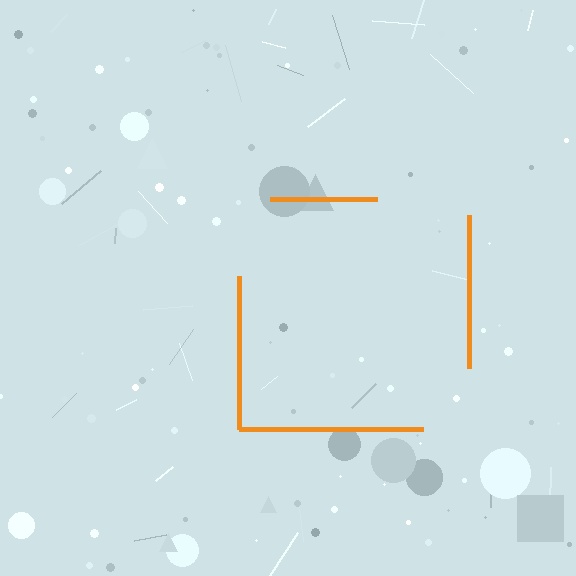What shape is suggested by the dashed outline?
The dashed outline suggests a square.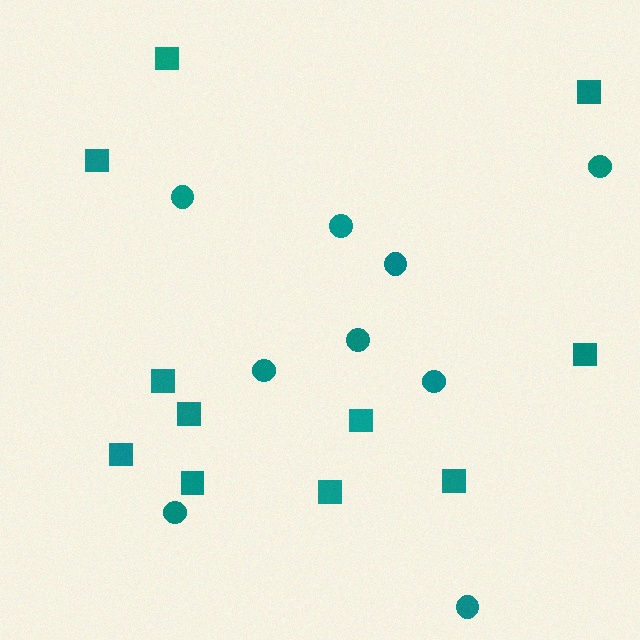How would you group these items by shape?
There are 2 groups: one group of squares (11) and one group of circles (9).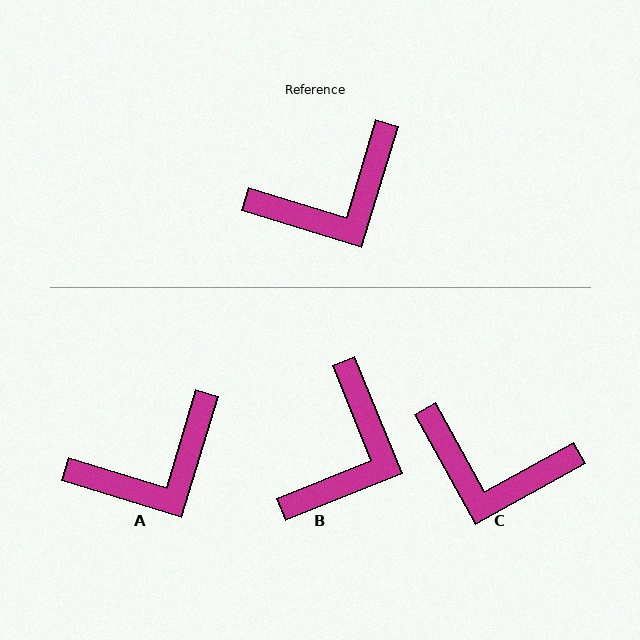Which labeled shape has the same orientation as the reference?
A.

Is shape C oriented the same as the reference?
No, it is off by about 44 degrees.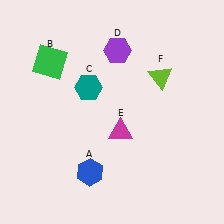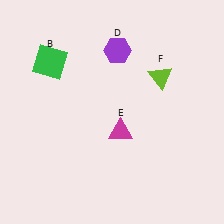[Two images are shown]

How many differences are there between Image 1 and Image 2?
There are 2 differences between the two images.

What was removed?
The teal hexagon (C), the blue hexagon (A) were removed in Image 2.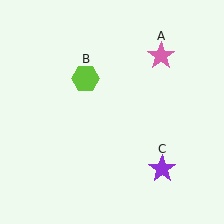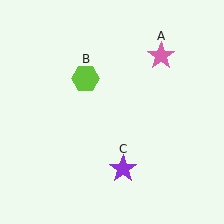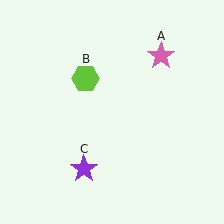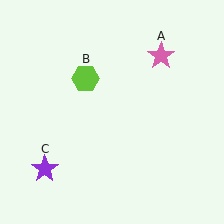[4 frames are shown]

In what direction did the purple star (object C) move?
The purple star (object C) moved left.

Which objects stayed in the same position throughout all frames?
Pink star (object A) and lime hexagon (object B) remained stationary.